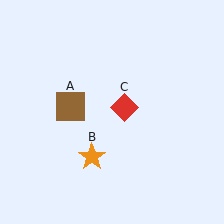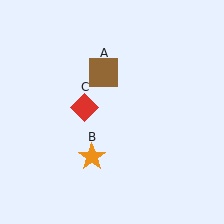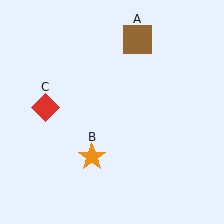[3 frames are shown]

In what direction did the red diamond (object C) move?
The red diamond (object C) moved left.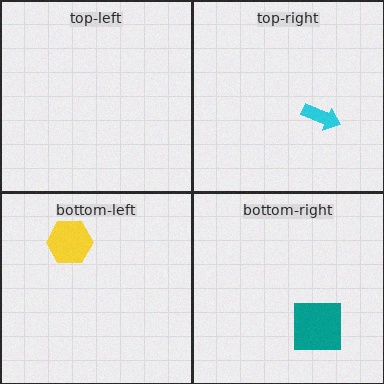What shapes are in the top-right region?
The cyan arrow.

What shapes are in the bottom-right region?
The teal square.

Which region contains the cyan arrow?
The top-right region.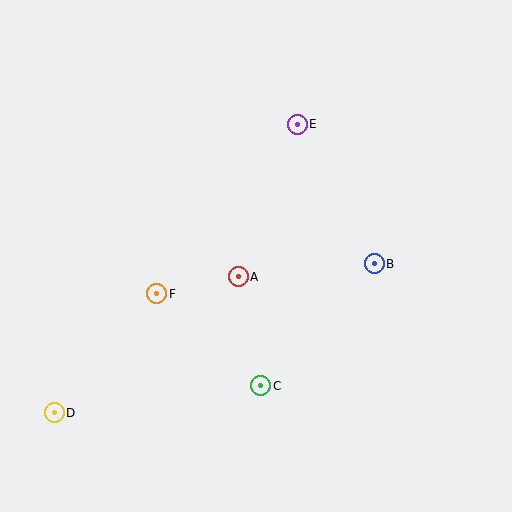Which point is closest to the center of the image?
Point A at (238, 277) is closest to the center.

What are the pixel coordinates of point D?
Point D is at (54, 413).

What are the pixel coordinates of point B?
Point B is at (374, 264).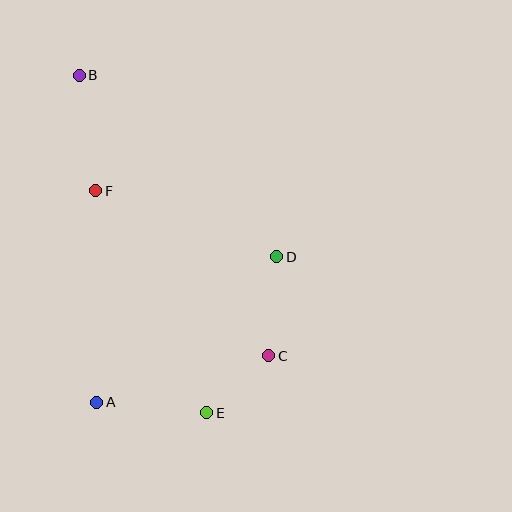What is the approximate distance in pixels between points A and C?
The distance between A and C is approximately 178 pixels.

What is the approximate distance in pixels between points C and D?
The distance between C and D is approximately 99 pixels.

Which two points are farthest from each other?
Points B and E are farthest from each other.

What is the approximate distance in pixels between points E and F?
The distance between E and F is approximately 248 pixels.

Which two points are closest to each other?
Points C and E are closest to each other.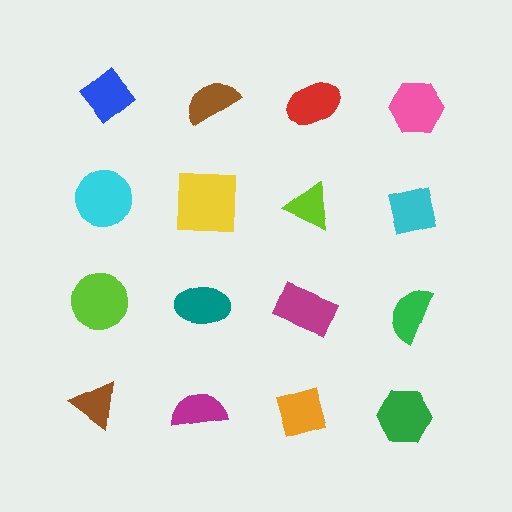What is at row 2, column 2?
A yellow square.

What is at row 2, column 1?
A cyan circle.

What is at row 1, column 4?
A pink hexagon.